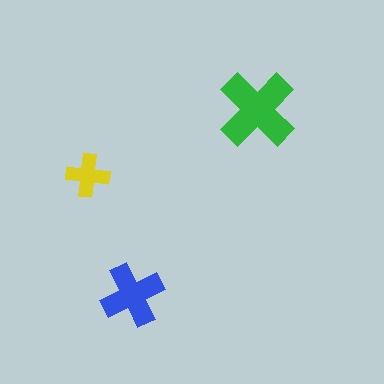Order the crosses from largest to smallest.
the green one, the blue one, the yellow one.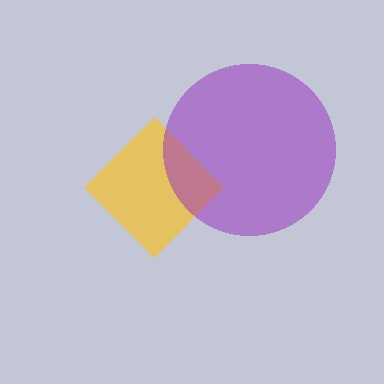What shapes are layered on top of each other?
The layered shapes are: a yellow diamond, a purple circle.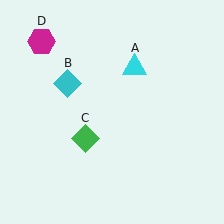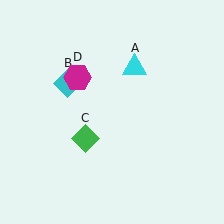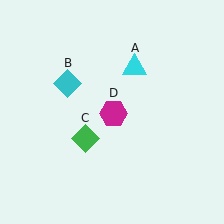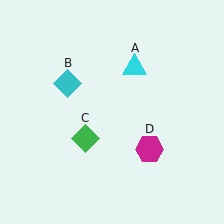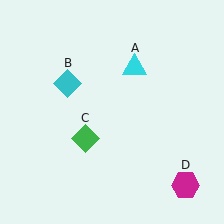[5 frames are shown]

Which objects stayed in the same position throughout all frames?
Cyan triangle (object A) and cyan diamond (object B) and green diamond (object C) remained stationary.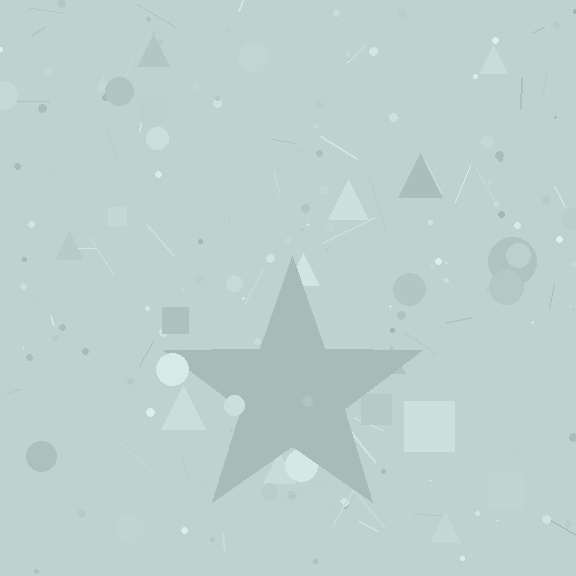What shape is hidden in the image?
A star is hidden in the image.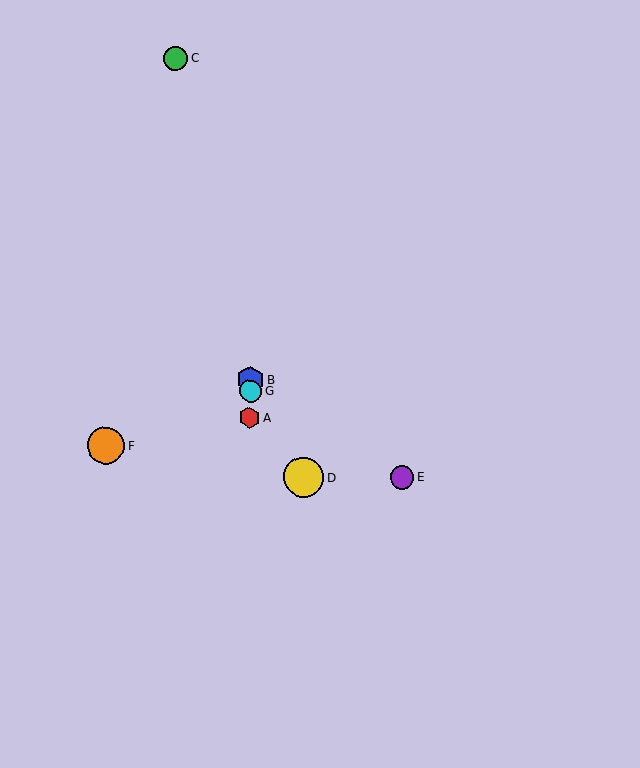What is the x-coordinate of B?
Object B is at x≈251.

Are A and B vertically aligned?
Yes, both are at x≈250.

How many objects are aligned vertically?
3 objects (A, B, G) are aligned vertically.